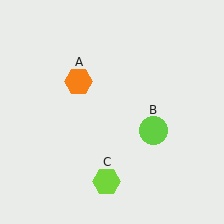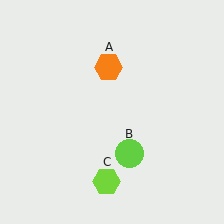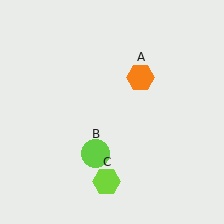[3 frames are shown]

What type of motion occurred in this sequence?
The orange hexagon (object A), lime circle (object B) rotated clockwise around the center of the scene.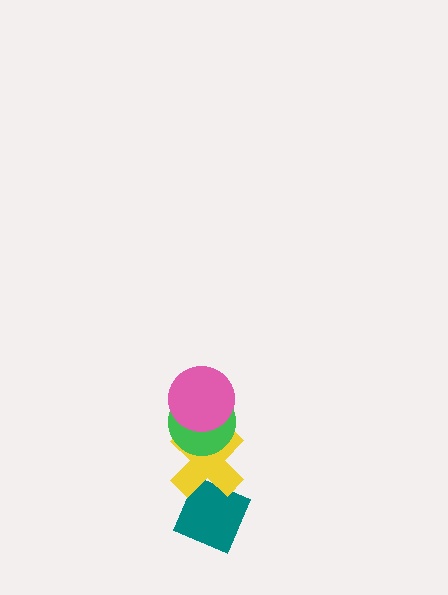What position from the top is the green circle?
The green circle is 2nd from the top.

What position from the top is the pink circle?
The pink circle is 1st from the top.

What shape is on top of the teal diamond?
The yellow cross is on top of the teal diamond.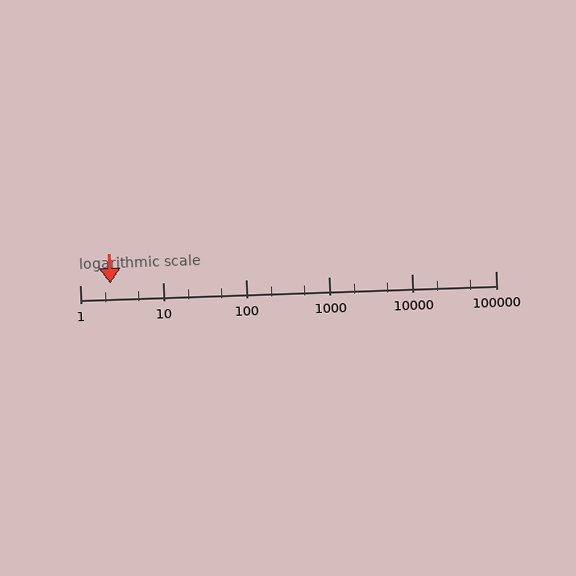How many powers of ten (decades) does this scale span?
The scale spans 5 decades, from 1 to 100000.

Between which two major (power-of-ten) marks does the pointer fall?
The pointer is between 1 and 10.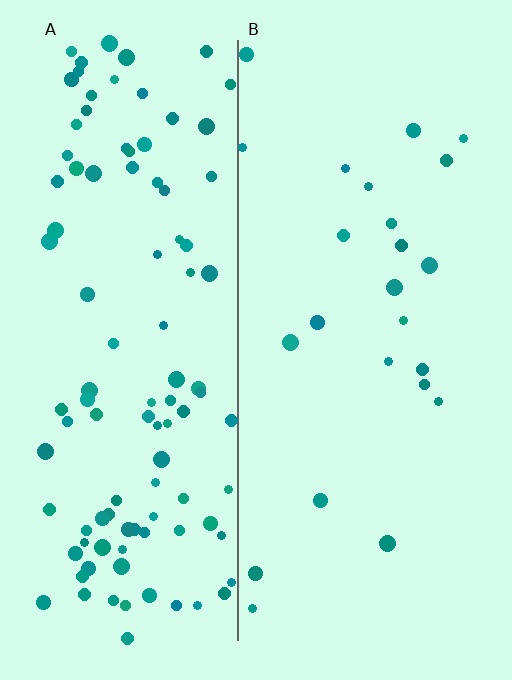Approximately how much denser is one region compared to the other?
Approximately 4.4× — region A over region B.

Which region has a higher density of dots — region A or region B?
A (the left).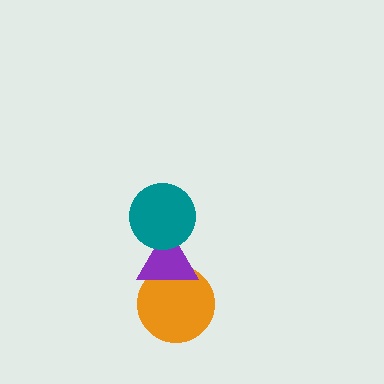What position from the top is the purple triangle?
The purple triangle is 2nd from the top.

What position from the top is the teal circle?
The teal circle is 1st from the top.